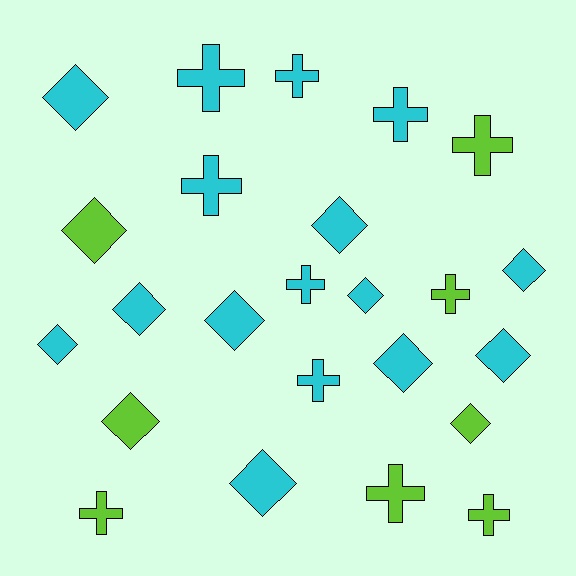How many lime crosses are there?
There are 5 lime crosses.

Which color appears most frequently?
Cyan, with 16 objects.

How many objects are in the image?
There are 24 objects.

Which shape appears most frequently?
Diamond, with 13 objects.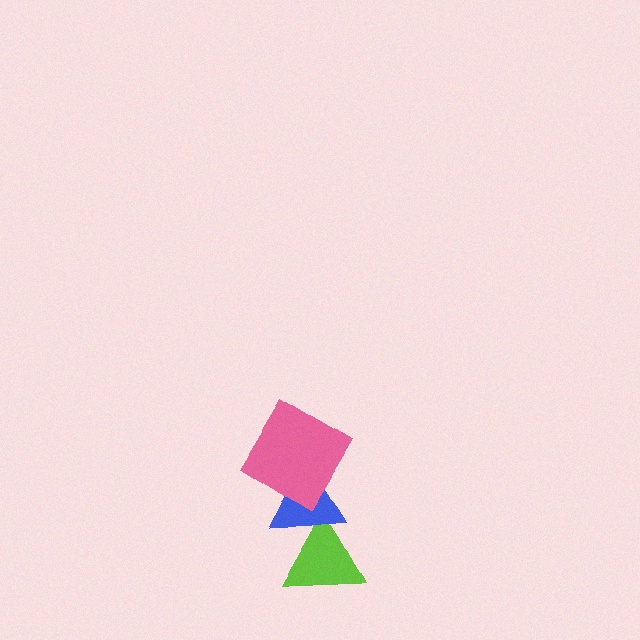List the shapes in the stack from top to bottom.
From top to bottom: the pink diamond, the blue triangle, the lime triangle.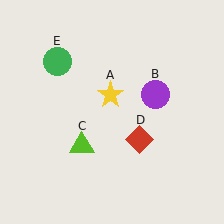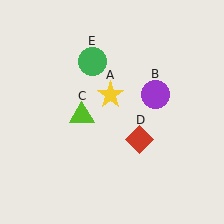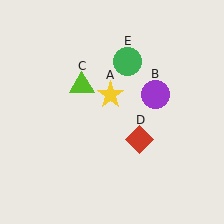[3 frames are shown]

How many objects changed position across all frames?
2 objects changed position: lime triangle (object C), green circle (object E).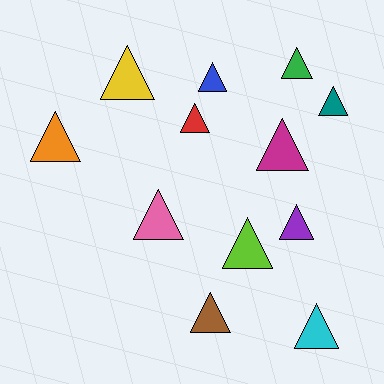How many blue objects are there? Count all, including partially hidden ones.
There is 1 blue object.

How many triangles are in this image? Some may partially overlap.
There are 12 triangles.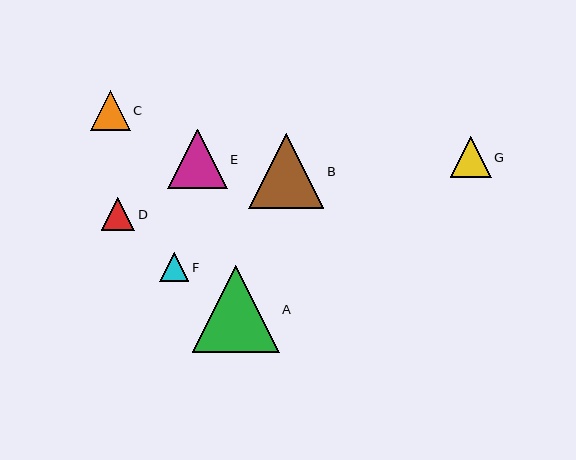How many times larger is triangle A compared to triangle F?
Triangle A is approximately 3.0 times the size of triangle F.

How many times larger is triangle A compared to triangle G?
Triangle A is approximately 2.1 times the size of triangle G.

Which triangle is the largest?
Triangle A is the largest with a size of approximately 87 pixels.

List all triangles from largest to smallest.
From largest to smallest: A, B, E, G, C, D, F.